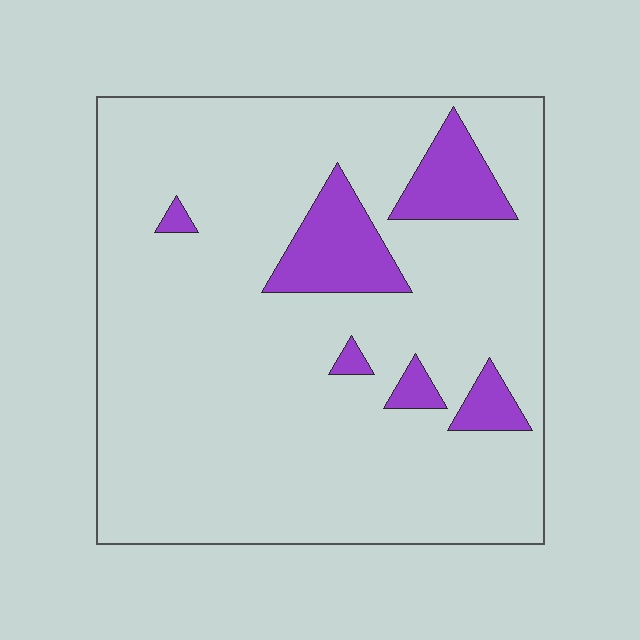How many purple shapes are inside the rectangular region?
6.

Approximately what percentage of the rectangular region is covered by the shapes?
Approximately 10%.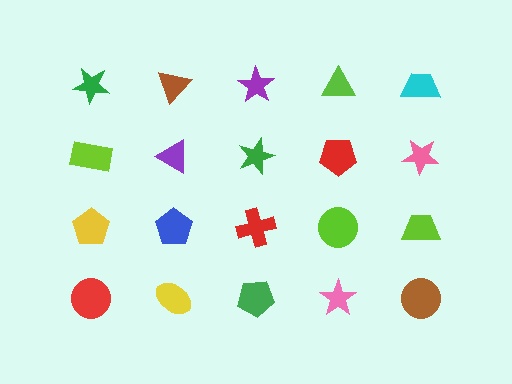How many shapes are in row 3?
5 shapes.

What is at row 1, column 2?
A brown triangle.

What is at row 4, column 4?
A pink star.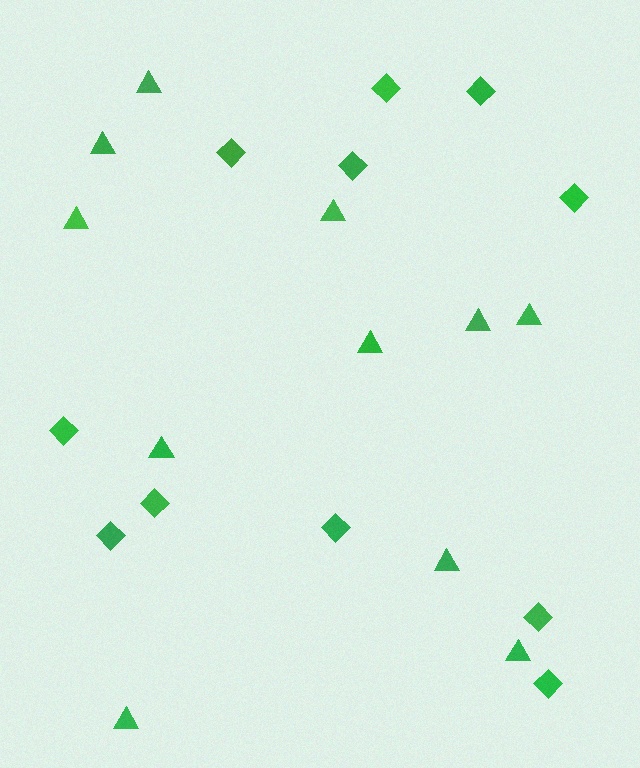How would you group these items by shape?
There are 2 groups: one group of triangles (11) and one group of diamonds (11).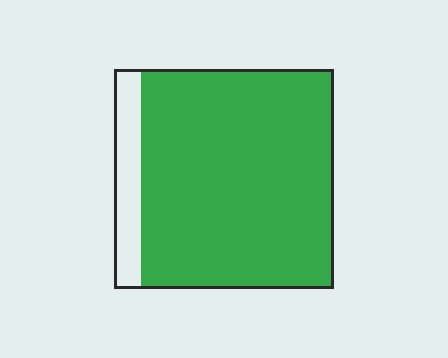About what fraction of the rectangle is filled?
About seven eighths (7/8).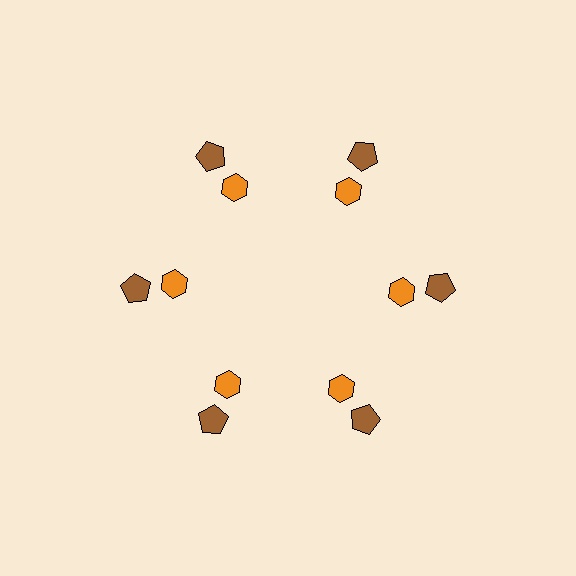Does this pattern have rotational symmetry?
Yes, this pattern has 6-fold rotational symmetry. It looks the same after rotating 60 degrees around the center.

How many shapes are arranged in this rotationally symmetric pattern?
There are 12 shapes, arranged in 6 groups of 2.